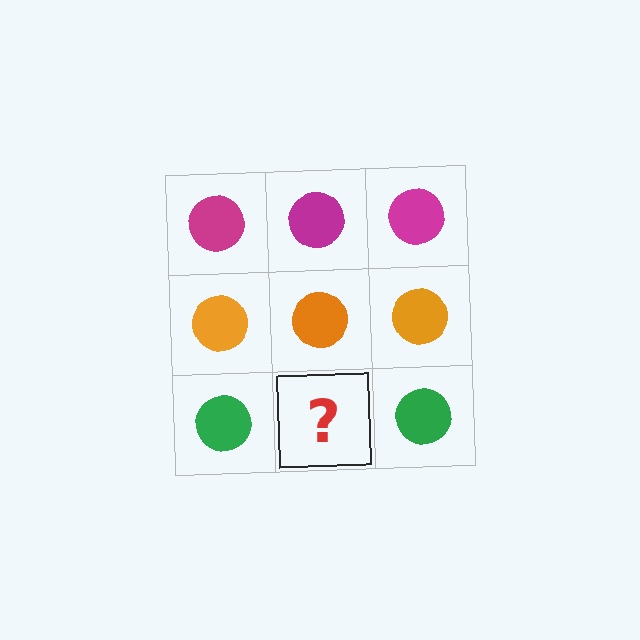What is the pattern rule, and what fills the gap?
The rule is that each row has a consistent color. The gap should be filled with a green circle.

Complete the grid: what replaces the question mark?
The question mark should be replaced with a green circle.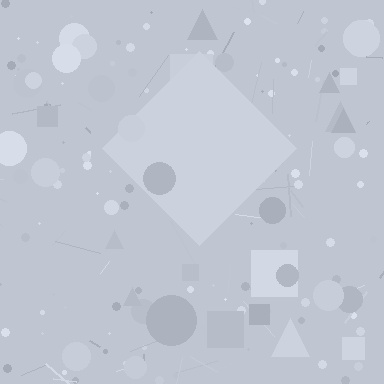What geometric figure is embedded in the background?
A diamond is embedded in the background.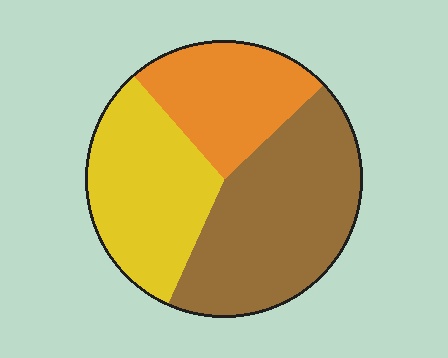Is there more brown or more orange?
Brown.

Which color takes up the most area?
Brown, at roughly 45%.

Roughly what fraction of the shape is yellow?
Yellow covers around 30% of the shape.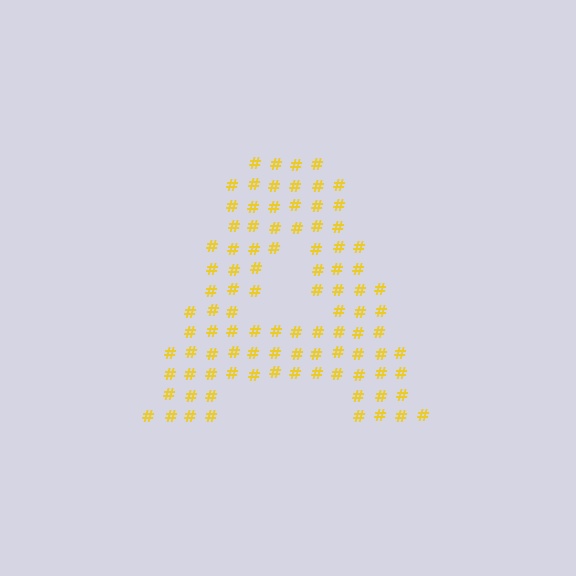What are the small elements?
The small elements are hash symbols.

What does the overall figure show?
The overall figure shows the letter A.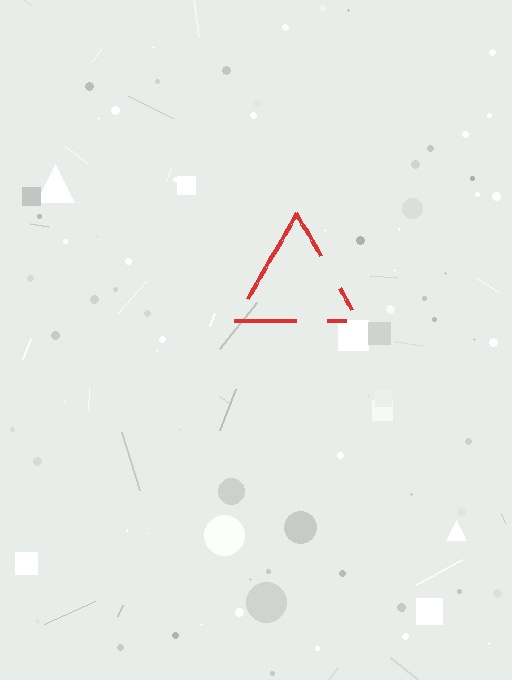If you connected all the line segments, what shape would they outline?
They would outline a triangle.